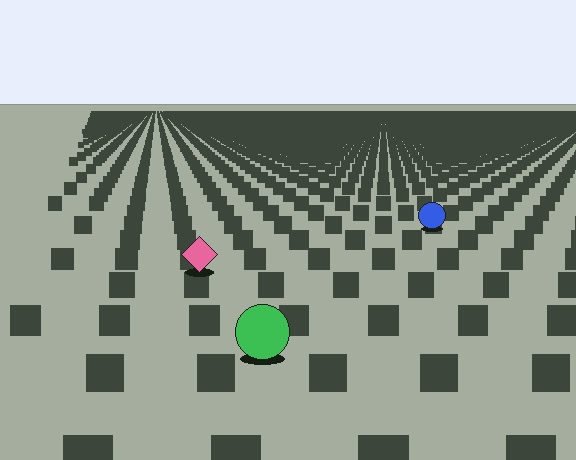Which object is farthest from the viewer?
The blue circle is farthest from the viewer. It appears smaller and the ground texture around it is denser.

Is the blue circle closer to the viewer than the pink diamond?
No. The pink diamond is closer — you can tell from the texture gradient: the ground texture is coarser near it.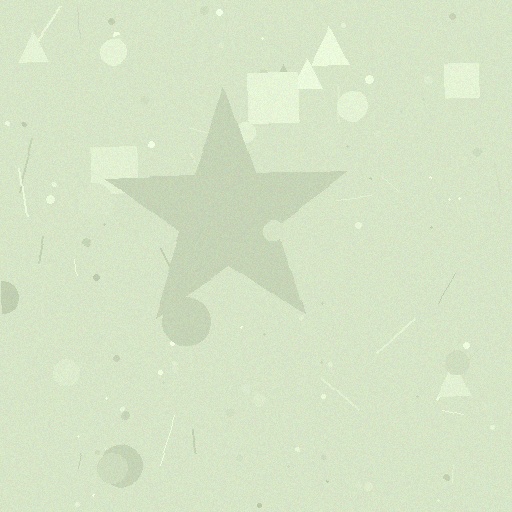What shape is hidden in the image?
A star is hidden in the image.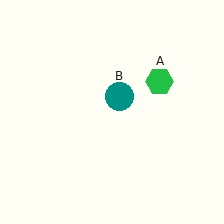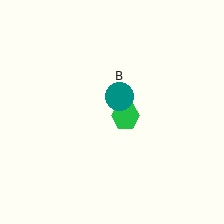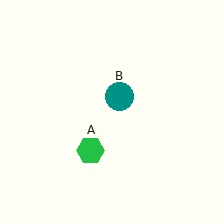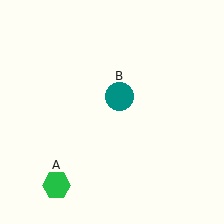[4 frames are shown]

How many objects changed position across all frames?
1 object changed position: green hexagon (object A).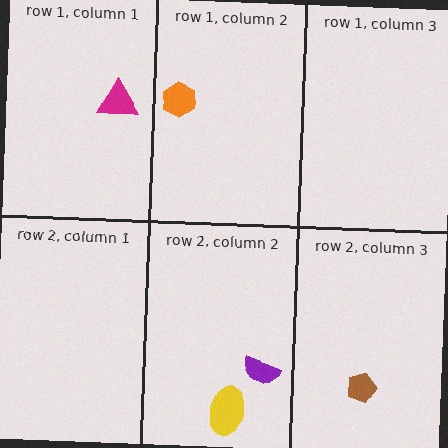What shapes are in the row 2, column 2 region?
The purple semicircle, the yellow ellipse.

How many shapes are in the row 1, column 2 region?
1.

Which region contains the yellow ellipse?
The row 2, column 2 region.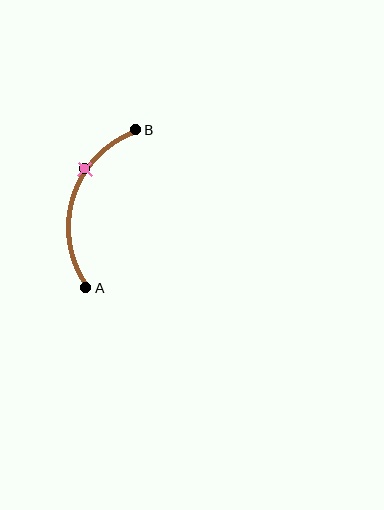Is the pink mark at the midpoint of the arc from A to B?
No. The pink mark lies on the arc but is closer to endpoint B. The arc midpoint would be at the point on the curve equidistant along the arc from both A and B.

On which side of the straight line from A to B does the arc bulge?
The arc bulges to the left of the straight line connecting A and B.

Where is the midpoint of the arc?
The arc midpoint is the point on the curve farthest from the straight line joining A and B. It sits to the left of that line.